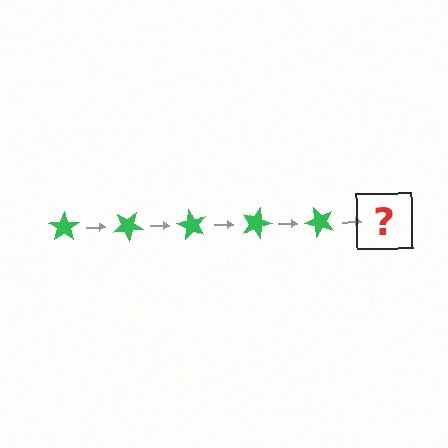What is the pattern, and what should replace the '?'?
The pattern is that the star rotates 30 degrees each step. The '?' should be a green star rotated 150 degrees.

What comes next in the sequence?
The next element should be a green star rotated 150 degrees.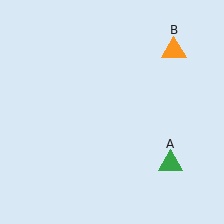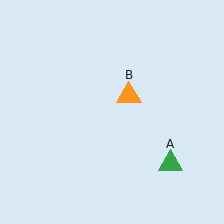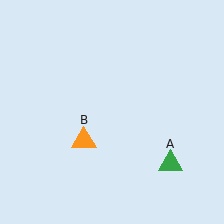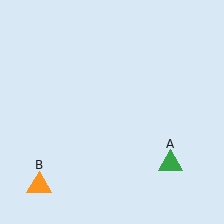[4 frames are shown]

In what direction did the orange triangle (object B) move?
The orange triangle (object B) moved down and to the left.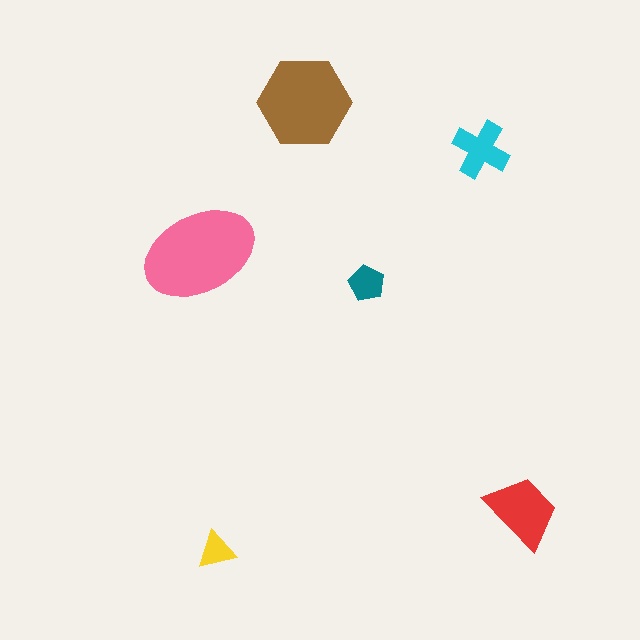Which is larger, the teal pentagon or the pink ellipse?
The pink ellipse.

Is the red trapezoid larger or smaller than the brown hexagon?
Smaller.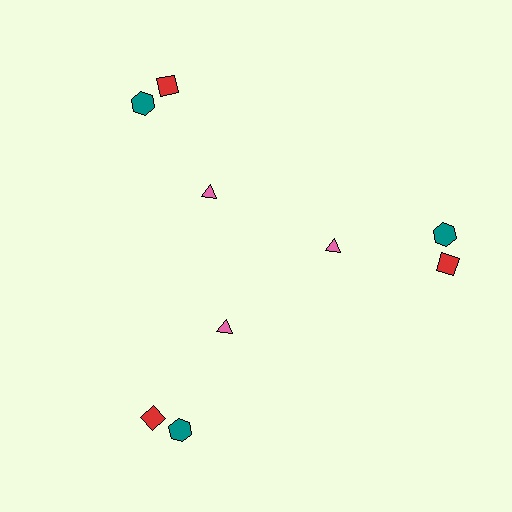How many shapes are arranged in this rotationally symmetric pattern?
There are 9 shapes, arranged in 3 groups of 3.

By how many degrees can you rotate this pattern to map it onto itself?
The pattern maps onto itself every 120 degrees of rotation.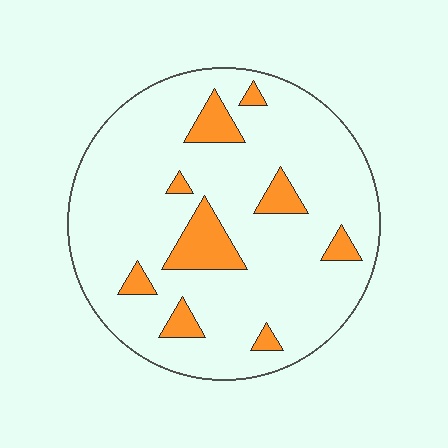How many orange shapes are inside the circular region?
9.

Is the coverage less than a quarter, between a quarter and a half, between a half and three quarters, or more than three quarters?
Less than a quarter.